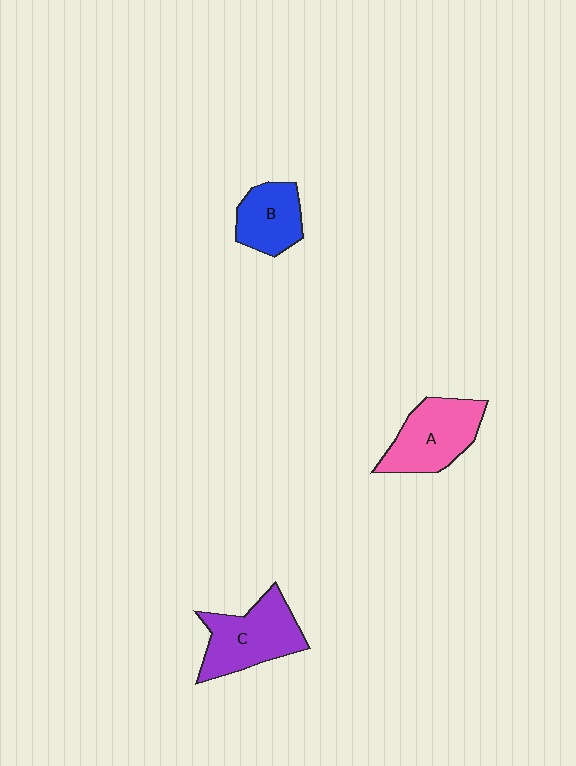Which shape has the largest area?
Shape C (purple).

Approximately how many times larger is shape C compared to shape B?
Approximately 1.5 times.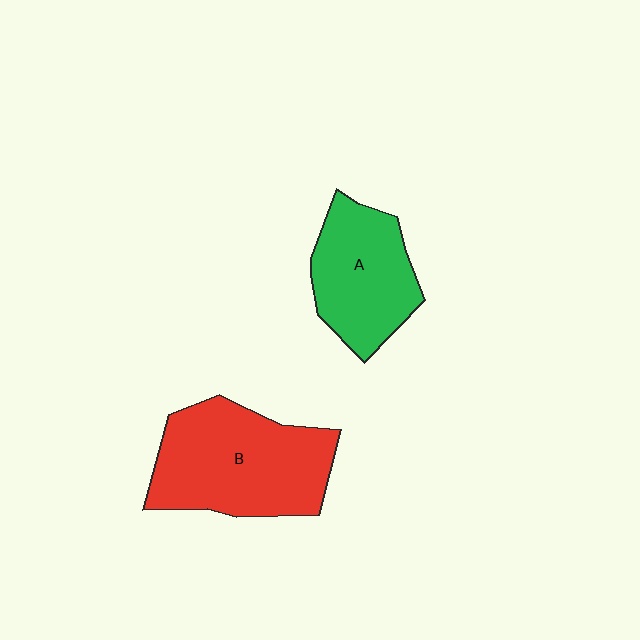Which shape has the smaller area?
Shape A (green).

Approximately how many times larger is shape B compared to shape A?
Approximately 1.4 times.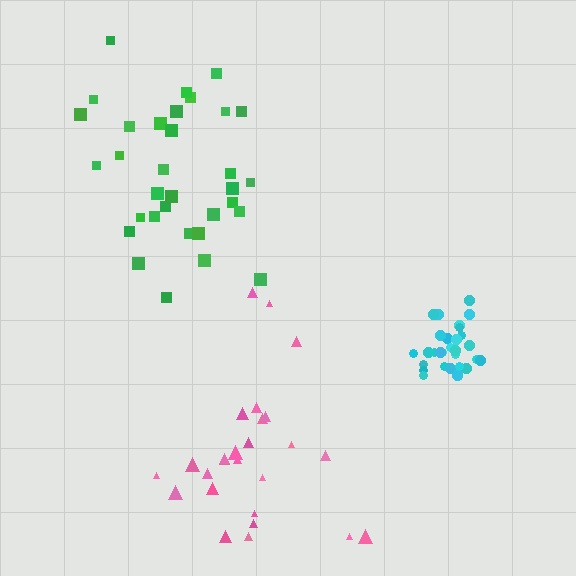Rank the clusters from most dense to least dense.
cyan, green, pink.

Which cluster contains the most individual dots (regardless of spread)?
Green (33).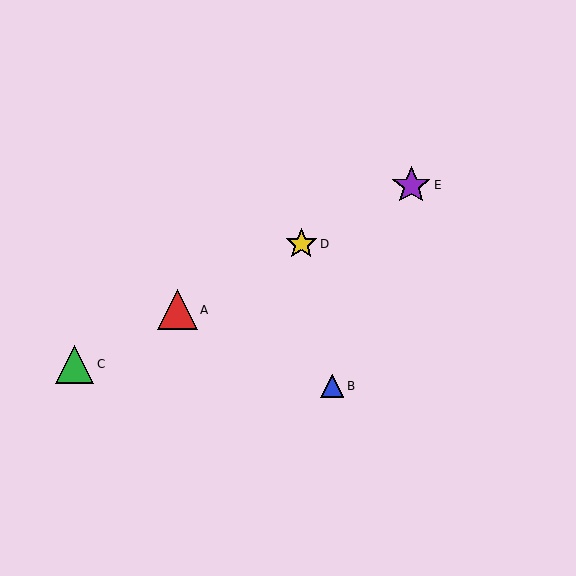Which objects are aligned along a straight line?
Objects A, C, D, E are aligned along a straight line.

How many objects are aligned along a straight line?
4 objects (A, C, D, E) are aligned along a straight line.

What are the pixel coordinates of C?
Object C is at (75, 364).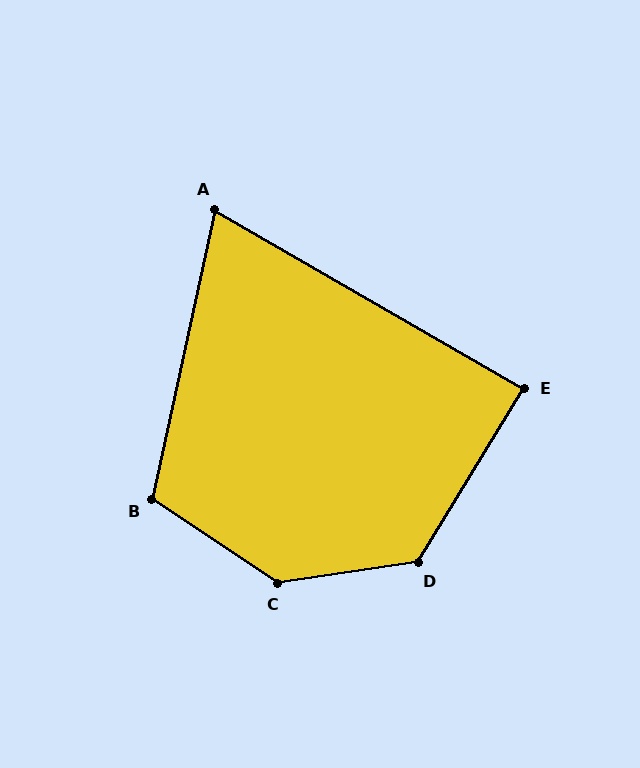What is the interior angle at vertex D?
Approximately 130 degrees (obtuse).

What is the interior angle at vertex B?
Approximately 112 degrees (obtuse).